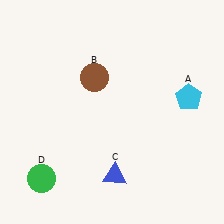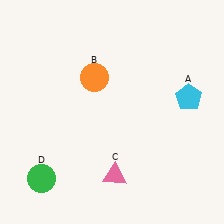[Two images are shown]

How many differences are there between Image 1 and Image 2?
There are 2 differences between the two images.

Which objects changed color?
B changed from brown to orange. C changed from blue to pink.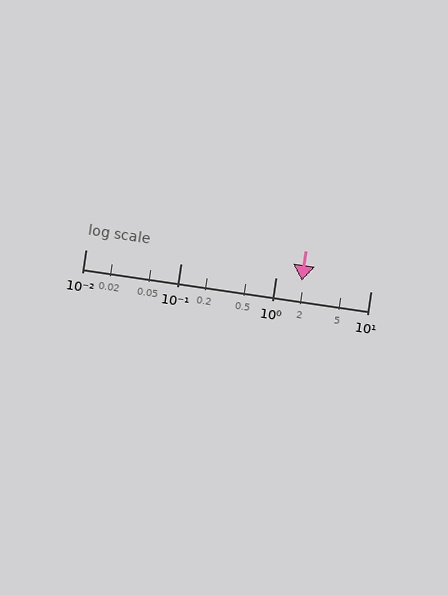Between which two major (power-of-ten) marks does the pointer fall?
The pointer is between 1 and 10.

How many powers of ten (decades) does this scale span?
The scale spans 3 decades, from 0.01 to 10.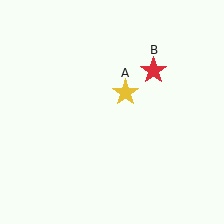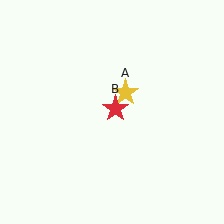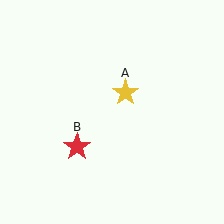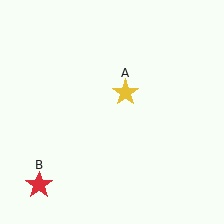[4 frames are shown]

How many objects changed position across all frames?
1 object changed position: red star (object B).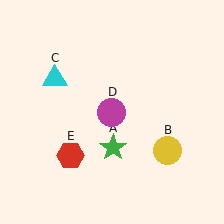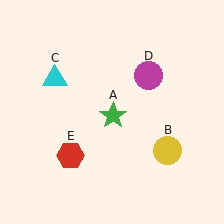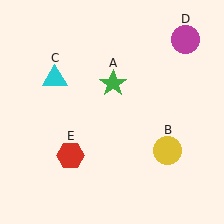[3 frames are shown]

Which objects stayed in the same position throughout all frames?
Yellow circle (object B) and cyan triangle (object C) and red hexagon (object E) remained stationary.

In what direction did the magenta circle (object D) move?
The magenta circle (object D) moved up and to the right.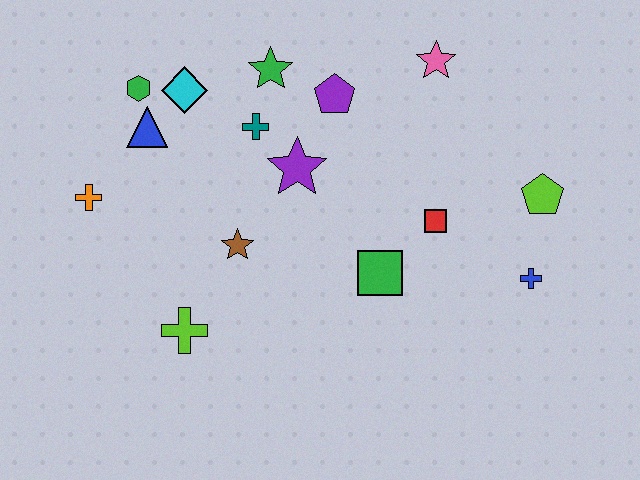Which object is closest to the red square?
The green square is closest to the red square.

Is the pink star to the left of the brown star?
No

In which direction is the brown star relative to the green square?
The brown star is to the left of the green square.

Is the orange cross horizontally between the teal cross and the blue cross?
No